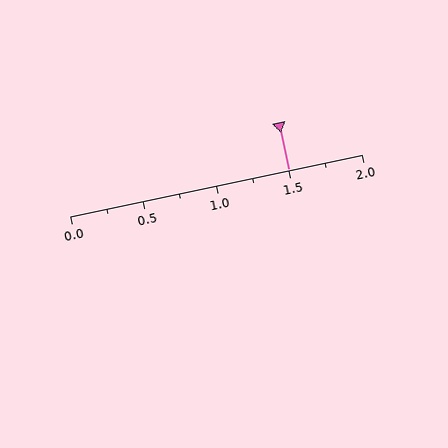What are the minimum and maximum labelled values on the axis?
The axis runs from 0.0 to 2.0.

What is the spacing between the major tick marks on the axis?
The major ticks are spaced 0.5 apart.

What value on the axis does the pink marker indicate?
The marker indicates approximately 1.5.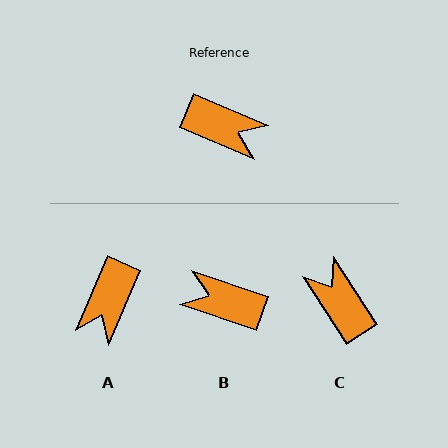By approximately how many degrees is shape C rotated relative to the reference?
Approximately 146 degrees counter-clockwise.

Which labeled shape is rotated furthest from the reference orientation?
B, about 175 degrees away.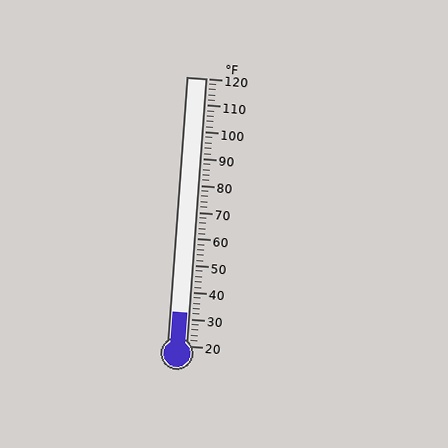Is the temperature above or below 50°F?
The temperature is below 50°F.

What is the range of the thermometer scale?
The thermometer scale ranges from 20°F to 120°F.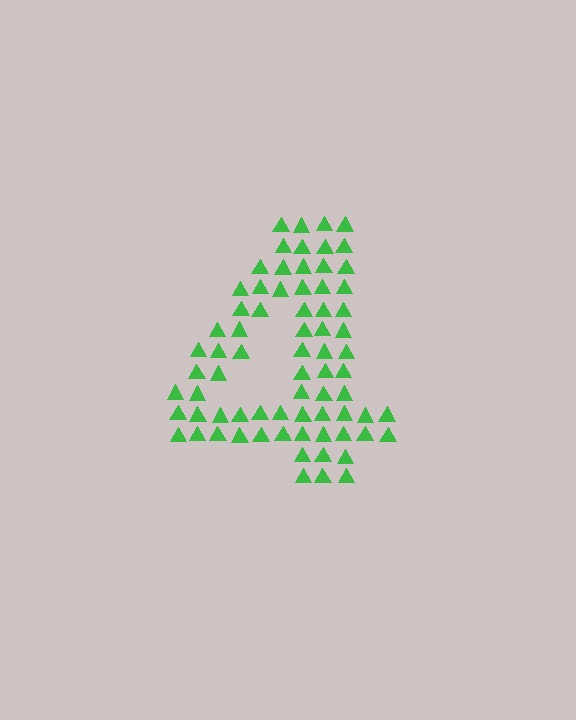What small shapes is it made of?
It is made of small triangles.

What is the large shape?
The large shape is the digit 4.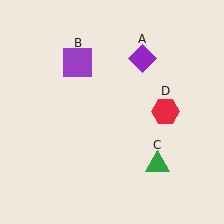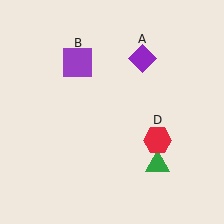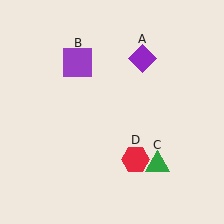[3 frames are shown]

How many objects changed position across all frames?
1 object changed position: red hexagon (object D).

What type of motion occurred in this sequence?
The red hexagon (object D) rotated clockwise around the center of the scene.